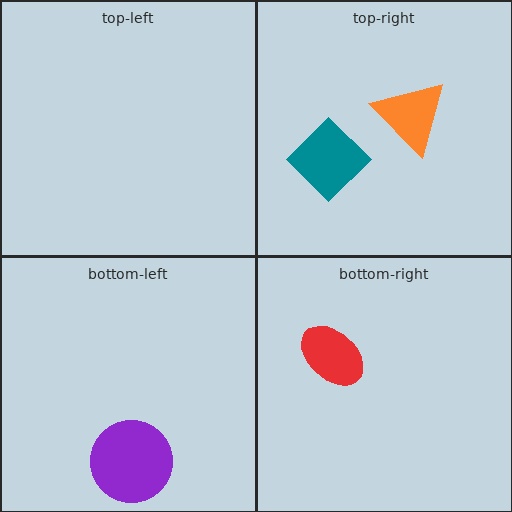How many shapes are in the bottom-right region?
1.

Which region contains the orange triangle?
The top-right region.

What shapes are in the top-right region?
The orange triangle, the teal diamond.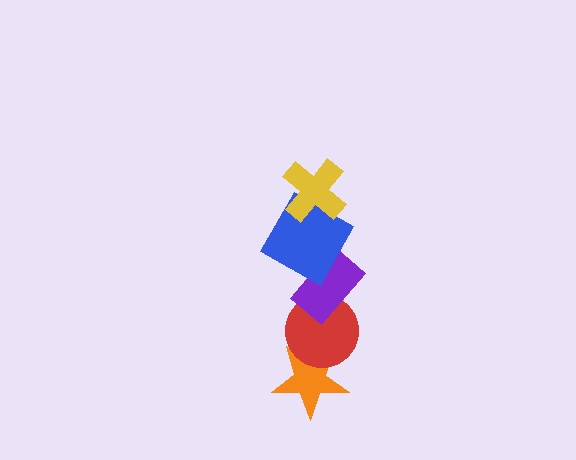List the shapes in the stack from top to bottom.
From top to bottom: the yellow cross, the blue square, the purple rectangle, the red circle, the orange star.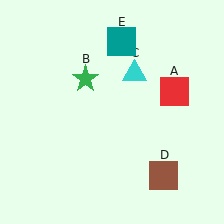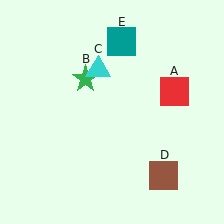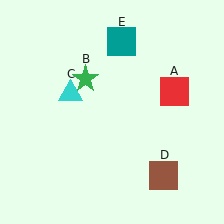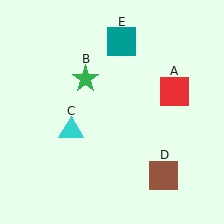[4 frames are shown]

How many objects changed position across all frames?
1 object changed position: cyan triangle (object C).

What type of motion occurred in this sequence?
The cyan triangle (object C) rotated counterclockwise around the center of the scene.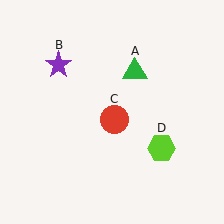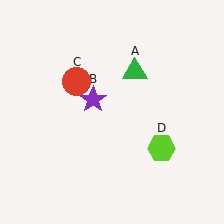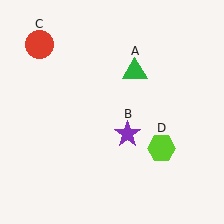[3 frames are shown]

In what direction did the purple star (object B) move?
The purple star (object B) moved down and to the right.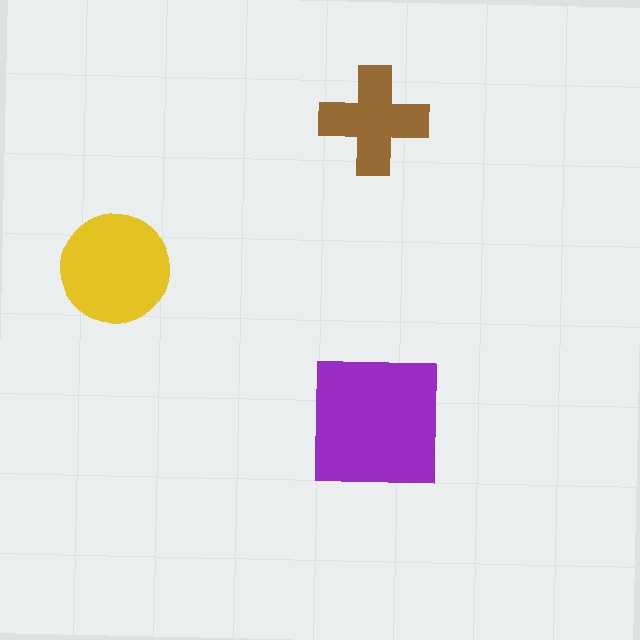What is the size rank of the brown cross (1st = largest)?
3rd.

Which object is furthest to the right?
The purple square is rightmost.